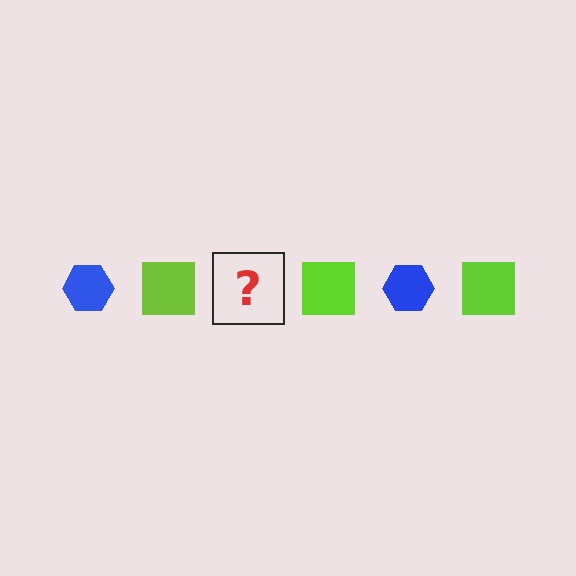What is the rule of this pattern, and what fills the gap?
The rule is that the pattern alternates between blue hexagon and lime square. The gap should be filled with a blue hexagon.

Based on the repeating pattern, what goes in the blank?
The blank should be a blue hexagon.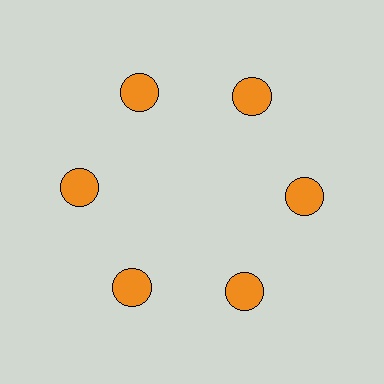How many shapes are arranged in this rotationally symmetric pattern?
There are 6 shapes, arranged in 6 groups of 1.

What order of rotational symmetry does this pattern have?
This pattern has 6-fold rotational symmetry.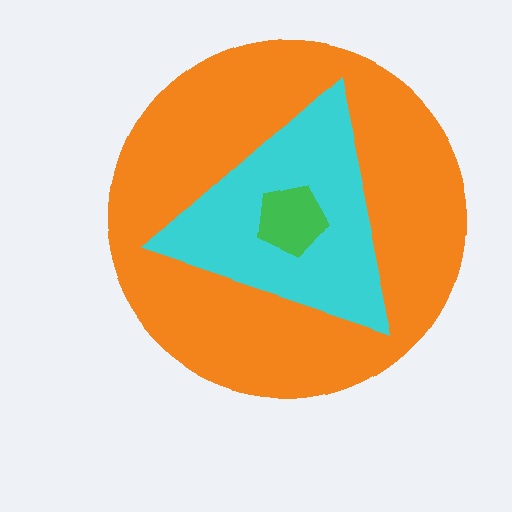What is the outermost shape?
The orange circle.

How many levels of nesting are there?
3.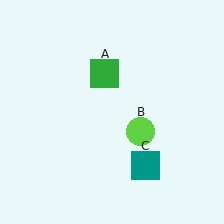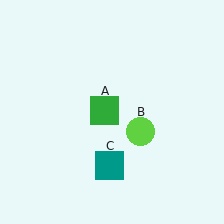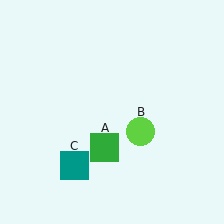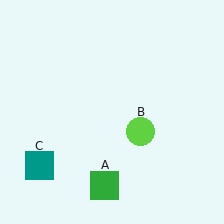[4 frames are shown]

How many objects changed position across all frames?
2 objects changed position: green square (object A), teal square (object C).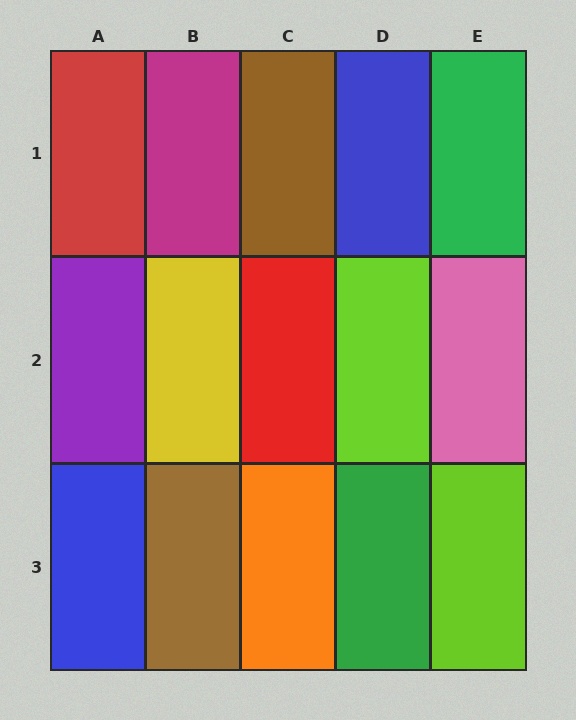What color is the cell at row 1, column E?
Green.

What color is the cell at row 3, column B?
Brown.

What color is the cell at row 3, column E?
Lime.